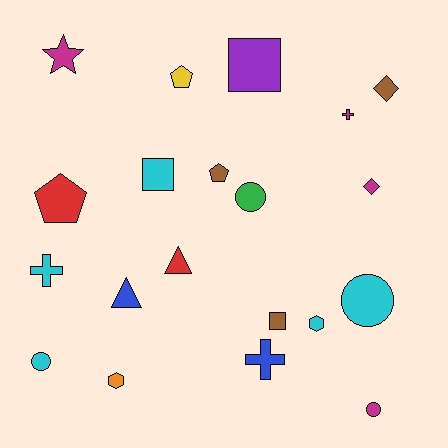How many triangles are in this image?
There are 2 triangles.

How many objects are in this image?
There are 20 objects.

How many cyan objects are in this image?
There are 5 cyan objects.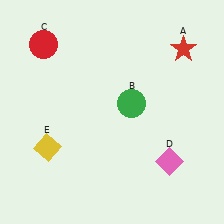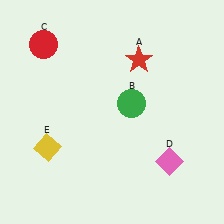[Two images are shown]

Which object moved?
The red star (A) moved left.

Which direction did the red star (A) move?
The red star (A) moved left.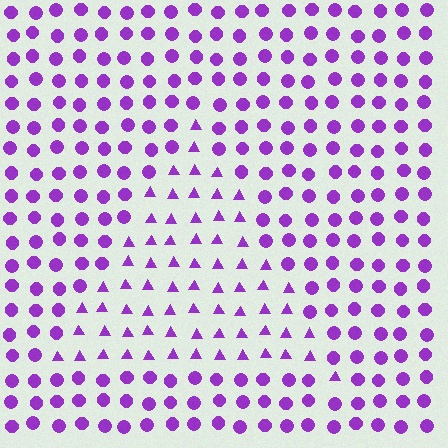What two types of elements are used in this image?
The image uses triangles inside the triangle region and circles outside it.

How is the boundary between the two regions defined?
The boundary is defined by a change in element shape: triangles inside vs. circles outside. All elements share the same color and spacing.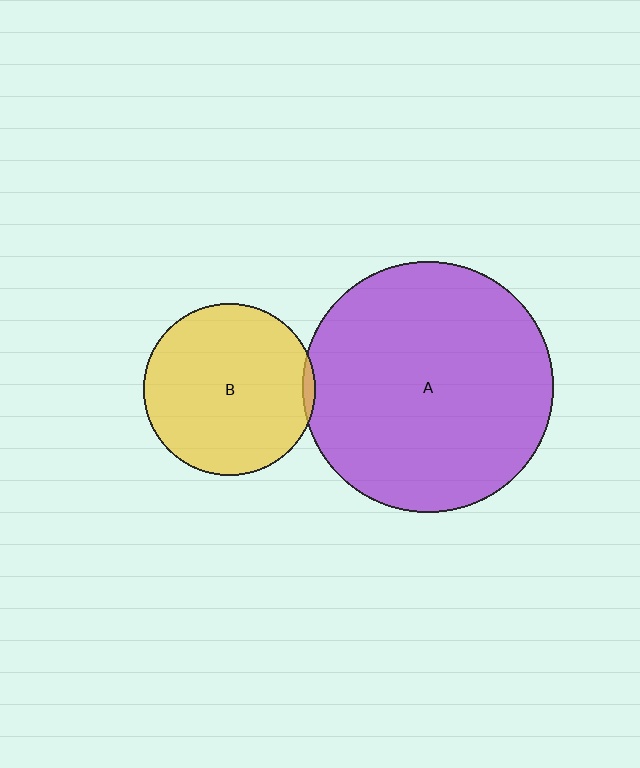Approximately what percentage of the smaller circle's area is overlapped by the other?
Approximately 5%.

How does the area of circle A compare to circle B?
Approximately 2.1 times.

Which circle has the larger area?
Circle A (purple).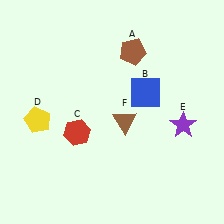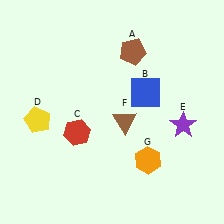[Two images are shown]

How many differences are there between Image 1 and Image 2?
There is 1 difference between the two images.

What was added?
An orange hexagon (G) was added in Image 2.